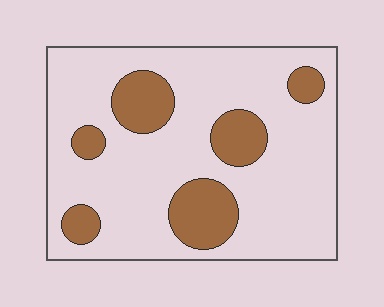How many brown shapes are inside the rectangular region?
6.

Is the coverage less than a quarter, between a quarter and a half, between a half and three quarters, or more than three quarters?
Less than a quarter.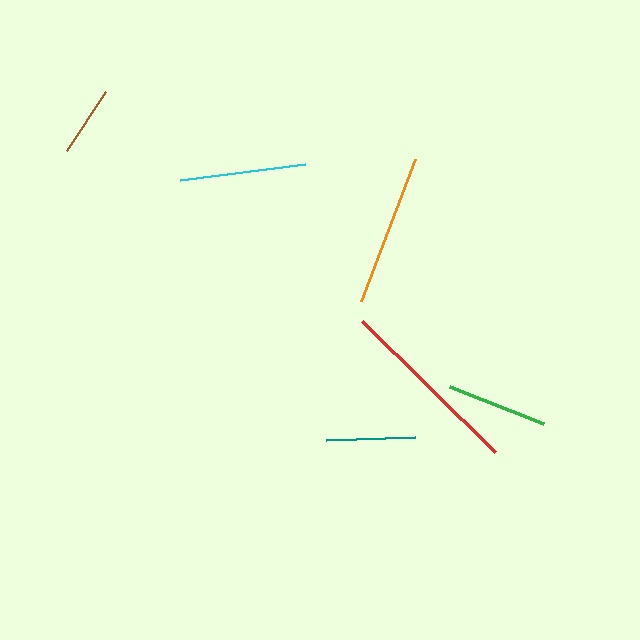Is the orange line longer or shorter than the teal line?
The orange line is longer than the teal line.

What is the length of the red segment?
The red segment is approximately 187 pixels long.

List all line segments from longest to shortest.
From longest to shortest: red, orange, cyan, green, teal, brown.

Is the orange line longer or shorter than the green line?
The orange line is longer than the green line.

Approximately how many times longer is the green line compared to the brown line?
The green line is approximately 1.4 times the length of the brown line.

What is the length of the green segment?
The green segment is approximately 102 pixels long.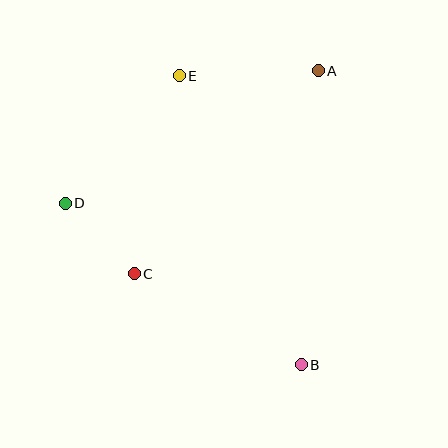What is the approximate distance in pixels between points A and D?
The distance between A and D is approximately 286 pixels.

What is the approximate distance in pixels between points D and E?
The distance between D and E is approximately 171 pixels.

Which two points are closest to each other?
Points C and D are closest to each other.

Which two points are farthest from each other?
Points B and E are farthest from each other.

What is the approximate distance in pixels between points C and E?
The distance between C and E is approximately 203 pixels.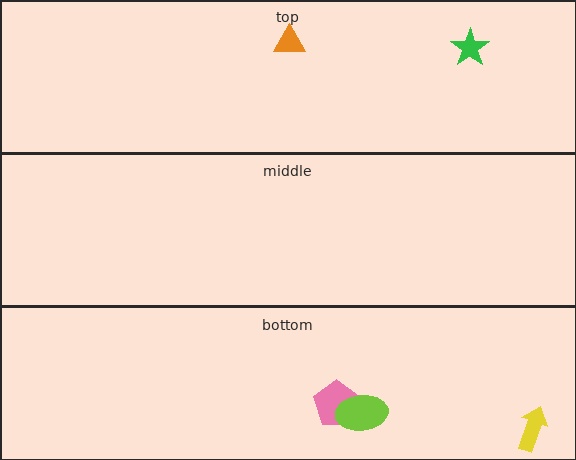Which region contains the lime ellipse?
The bottom region.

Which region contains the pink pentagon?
The bottom region.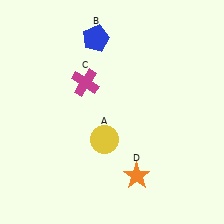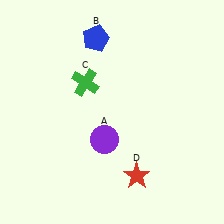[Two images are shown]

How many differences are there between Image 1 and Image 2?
There are 3 differences between the two images.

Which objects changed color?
A changed from yellow to purple. C changed from magenta to green. D changed from orange to red.